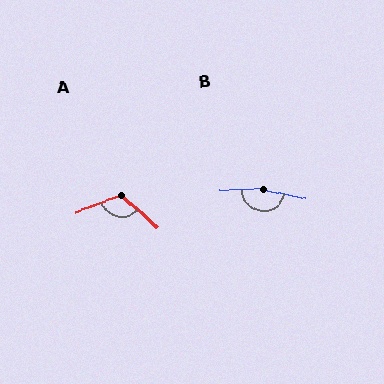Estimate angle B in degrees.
Approximately 167 degrees.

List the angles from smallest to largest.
A (118°), B (167°).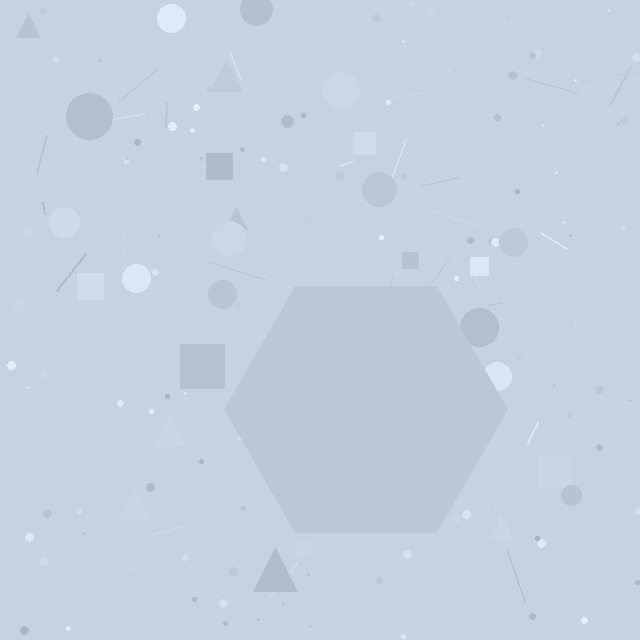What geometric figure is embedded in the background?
A hexagon is embedded in the background.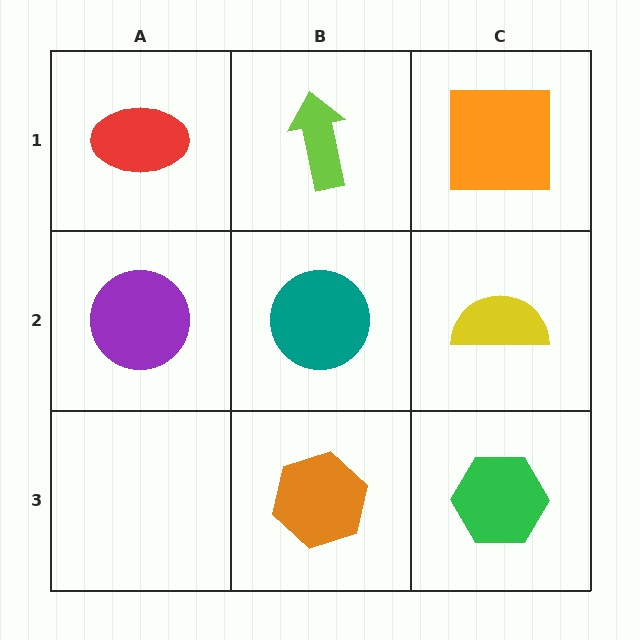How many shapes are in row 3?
2 shapes.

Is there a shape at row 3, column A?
No, that cell is empty.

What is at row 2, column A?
A purple circle.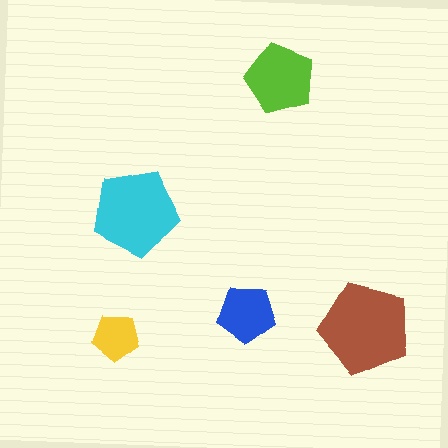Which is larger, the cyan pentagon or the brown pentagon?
The brown one.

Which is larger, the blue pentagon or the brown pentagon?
The brown one.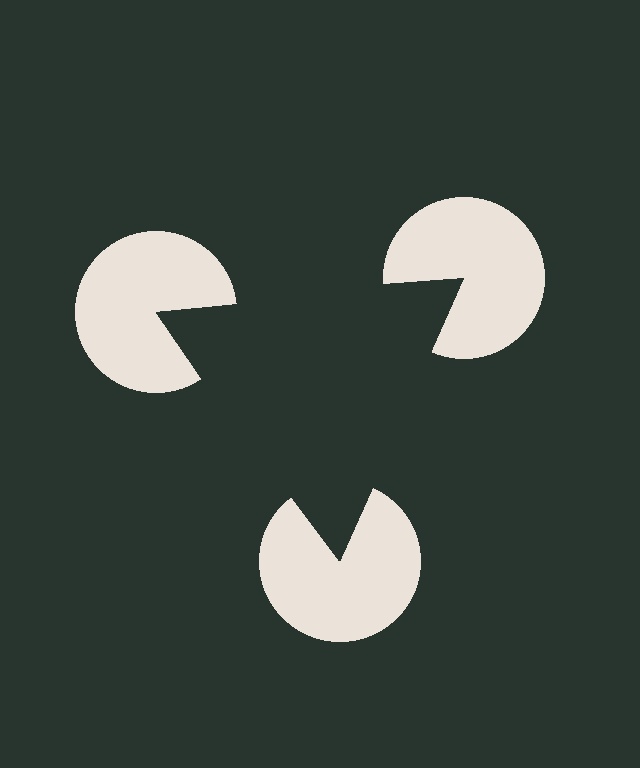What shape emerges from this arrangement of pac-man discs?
An illusory triangle — its edges are inferred from the aligned wedge cuts in the pac-man discs, not physically drawn.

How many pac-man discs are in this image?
There are 3 — one at each vertex of the illusory triangle.